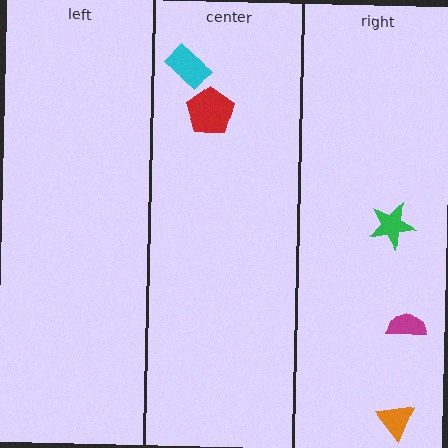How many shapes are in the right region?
3.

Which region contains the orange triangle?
The right region.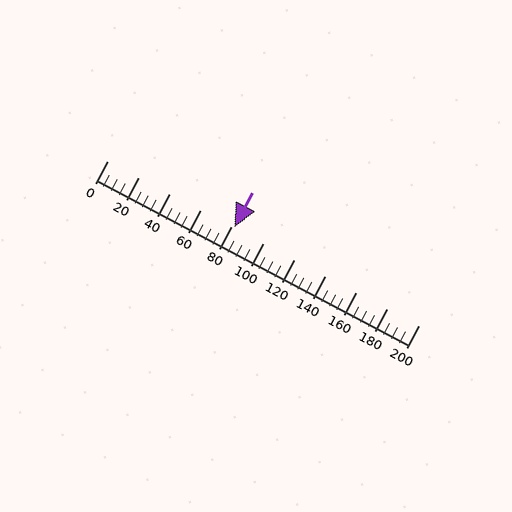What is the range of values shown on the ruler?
The ruler shows values from 0 to 200.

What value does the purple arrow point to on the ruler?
The purple arrow points to approximately 81.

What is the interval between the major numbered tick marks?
The major tick marks are spaced 20 units apart.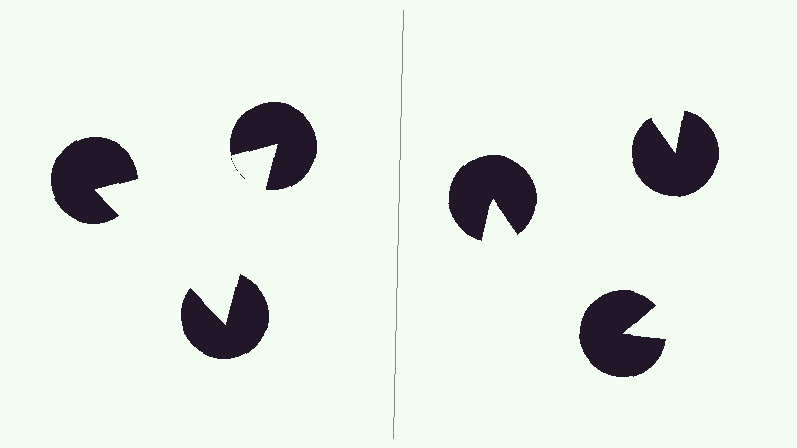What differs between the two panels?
The pac-man discs are positioned identically on both sides; only the wedge orientations differ. On the left they align to a triangle; on the right they are misaligned.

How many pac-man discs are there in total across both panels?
6 — 3 on each side.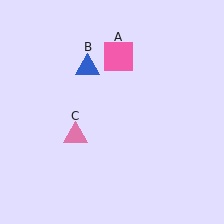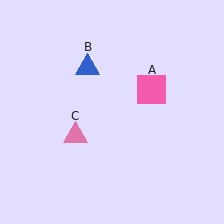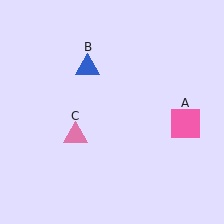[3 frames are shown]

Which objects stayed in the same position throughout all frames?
Blue triangle (object B) and pink triangle (object C) remained stationary.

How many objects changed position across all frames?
1 object changed position: pink square (object A).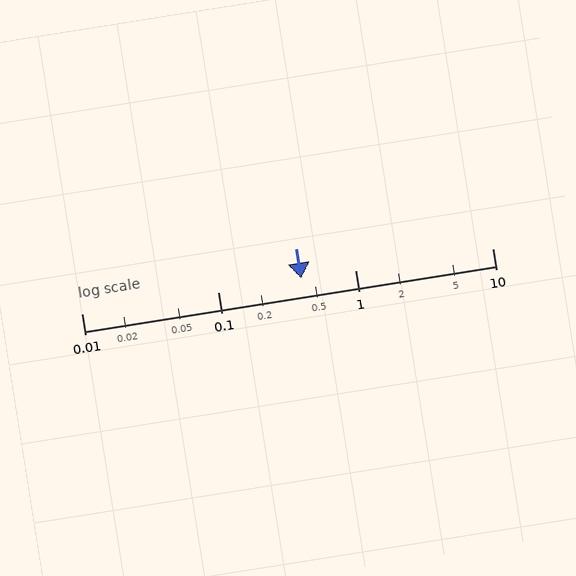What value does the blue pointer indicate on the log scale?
The pointer indicates approximately 0.4.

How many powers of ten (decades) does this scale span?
The scale spans 3 decades, from 0.01 to 10.